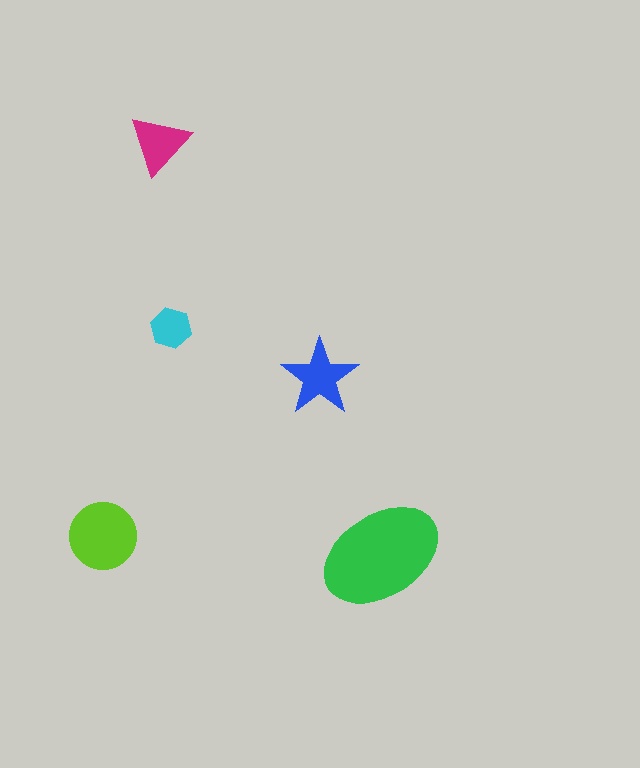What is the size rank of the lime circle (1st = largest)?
2nd.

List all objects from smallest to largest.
The cyan hexagon, the magenta triangle, the blue star, the lime circle, the green ellipse.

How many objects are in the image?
There are 5 objects in the image.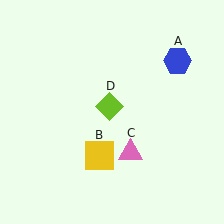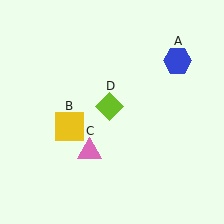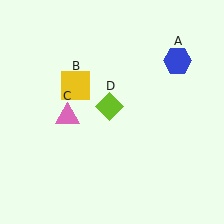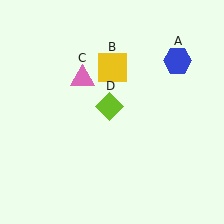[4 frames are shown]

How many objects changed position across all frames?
2 objects changed position: yellow square (object B), pink triangle (object C).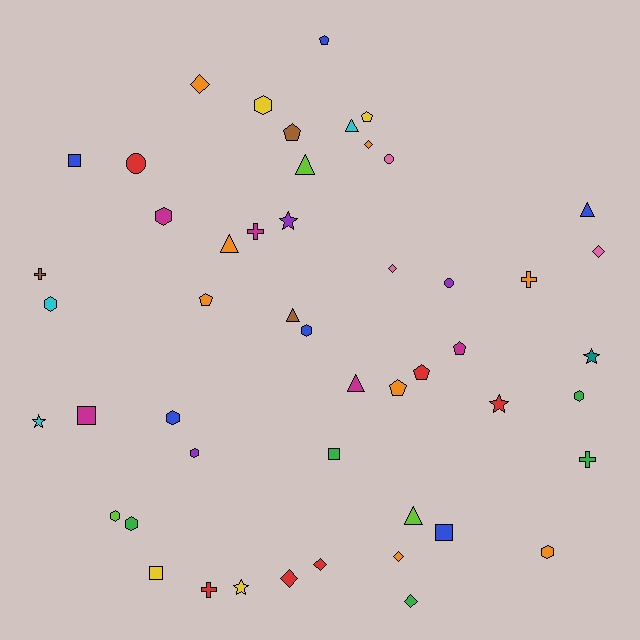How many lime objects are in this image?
There are 3 lime objects.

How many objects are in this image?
There are 50 objects.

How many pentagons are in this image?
There are 7 pentagons.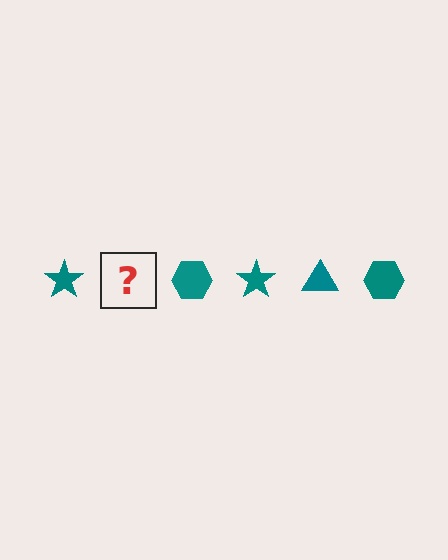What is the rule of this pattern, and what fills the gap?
The rule is that the pattern cycles through star, triangle, hexagon shapes in teal. The gap should be filled with a teal triangle.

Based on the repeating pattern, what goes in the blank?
The blank should be a teal triangle.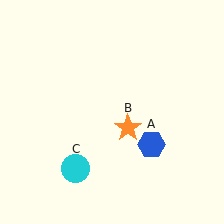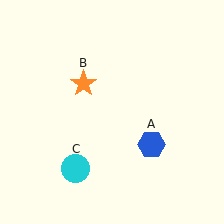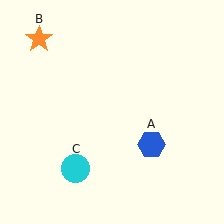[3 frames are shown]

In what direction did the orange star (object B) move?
The orange star (object B) moved up and to the left.